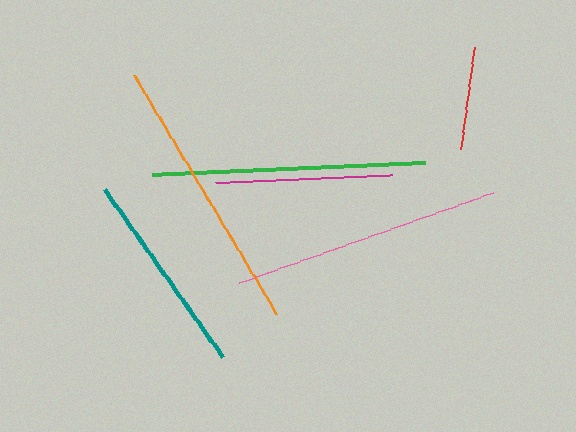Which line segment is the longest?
The orange line is the longest at approximately 278 pixels.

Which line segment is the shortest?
The red line is the shortest at approximately 104 pixels.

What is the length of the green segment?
The green segment is approximately 273 pixels long.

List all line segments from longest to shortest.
From longest to shortest: orange, green, pink, teal, magenta, red.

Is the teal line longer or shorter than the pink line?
The pink line is longer than the teal line.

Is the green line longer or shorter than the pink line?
The green line is longer than the pink line.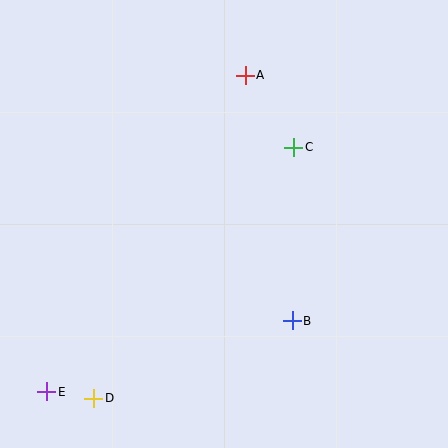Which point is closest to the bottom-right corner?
Point B is closest to the bottom-right corner.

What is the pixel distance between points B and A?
The distance between B and A is 250 pixels.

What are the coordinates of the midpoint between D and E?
The midpoint between D and E is at (70, 395).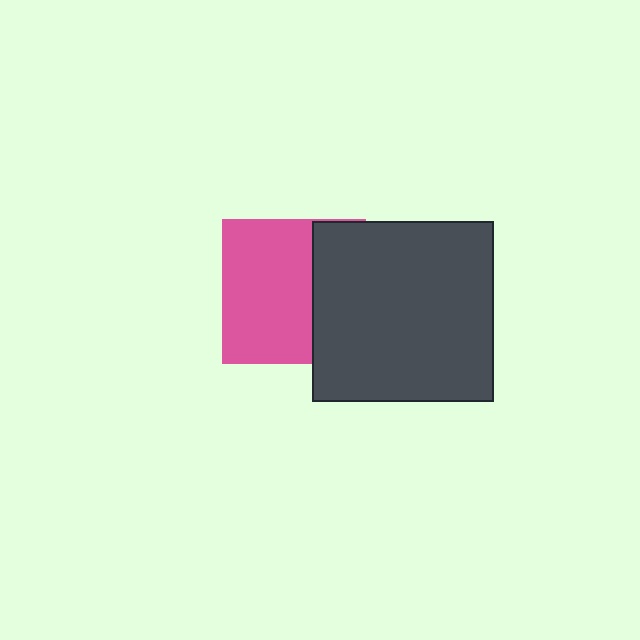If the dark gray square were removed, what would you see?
You would see the complete pink square.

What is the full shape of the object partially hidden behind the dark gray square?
The partially hidden object is a pink square.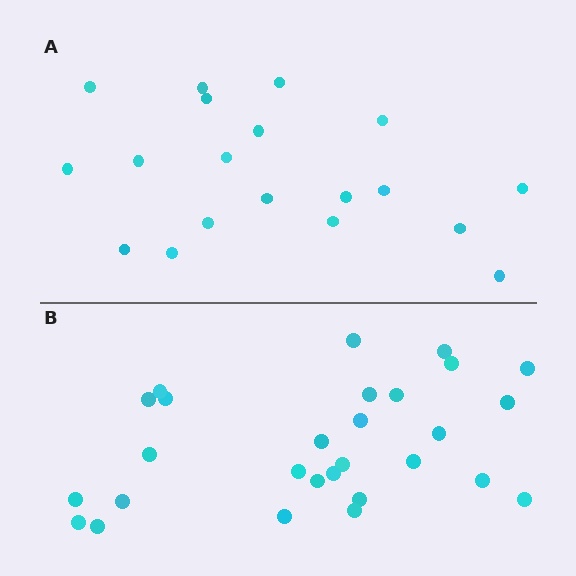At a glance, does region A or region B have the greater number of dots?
Region B (the bottom region) has more dots.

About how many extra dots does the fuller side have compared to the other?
Region B has roughly 8 or so more dots than region A.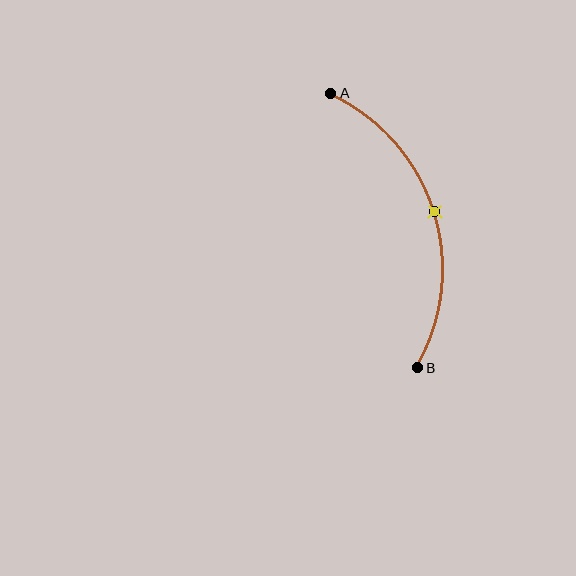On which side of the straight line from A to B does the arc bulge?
The arc bulges to the right of the straight line connecting A and B.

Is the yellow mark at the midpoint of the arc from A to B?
Yes. The yellow mark lies on the arc at equal arc-length from both A and B — it is the arc midpoint.